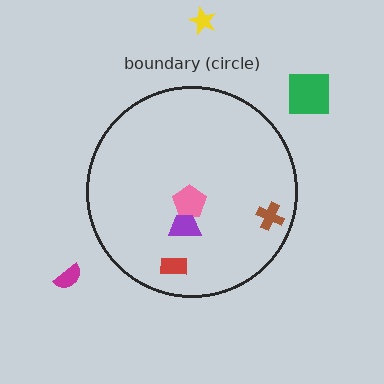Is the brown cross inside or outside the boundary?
Inside.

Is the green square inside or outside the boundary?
Outside.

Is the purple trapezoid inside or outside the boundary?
Inside.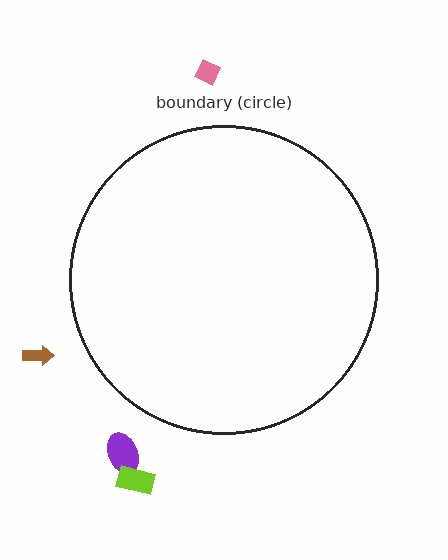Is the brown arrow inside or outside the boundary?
Outside.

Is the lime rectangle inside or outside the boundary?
Outside.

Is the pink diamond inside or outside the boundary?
Outside.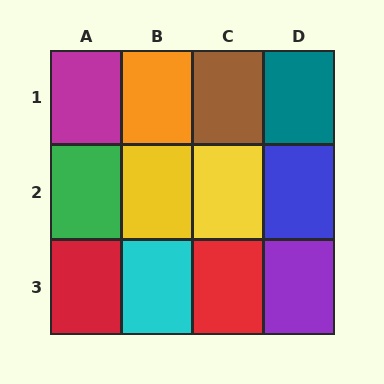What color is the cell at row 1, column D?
Teal.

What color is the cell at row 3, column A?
Red.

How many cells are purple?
1 cell is purple.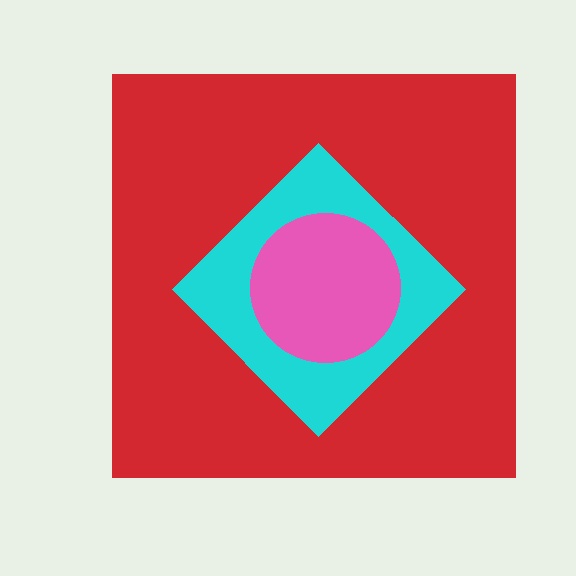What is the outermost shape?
The red square.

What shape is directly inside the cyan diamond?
The pink circle.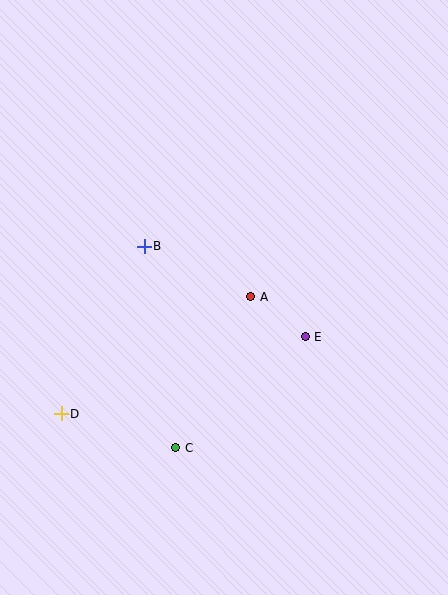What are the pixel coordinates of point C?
Point C is at (176, 448).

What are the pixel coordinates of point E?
Point E is at (305, 337).